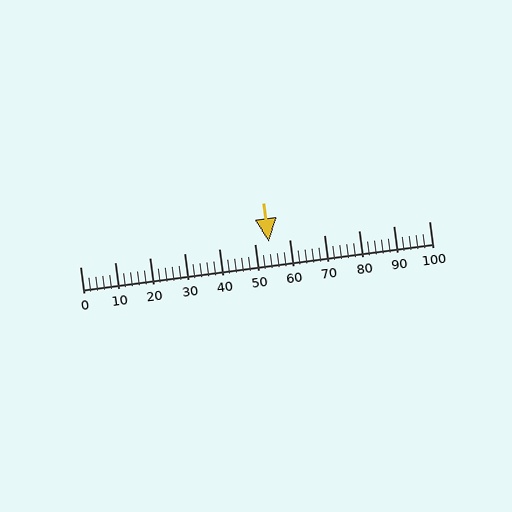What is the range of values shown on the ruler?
The ruler shows values from 0 to 100.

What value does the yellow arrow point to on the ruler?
The yellow arrow points to approximately 54.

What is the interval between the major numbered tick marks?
The major tick marks are spaced 10 units apart.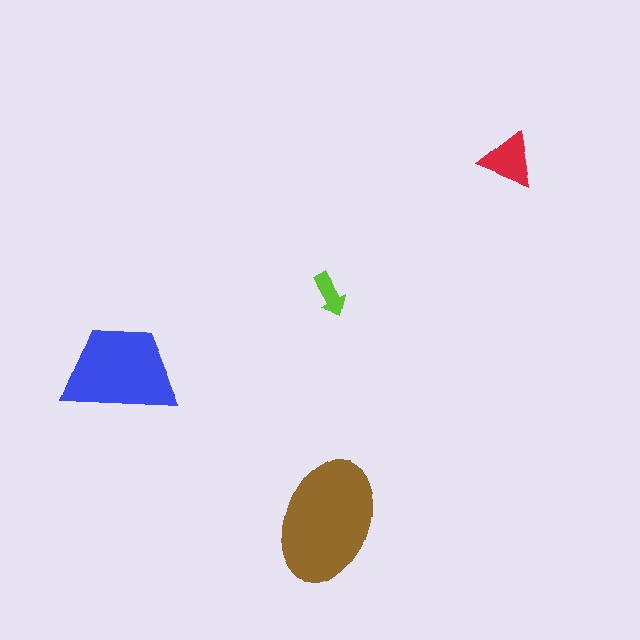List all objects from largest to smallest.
The brown ellipse, the blue trapezoid, the red triangle, the lime arrow.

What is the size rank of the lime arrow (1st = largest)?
4th.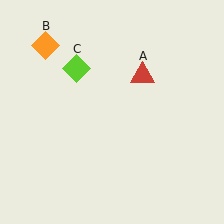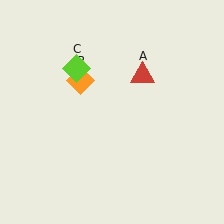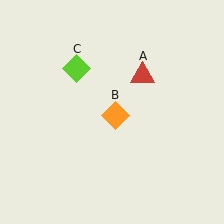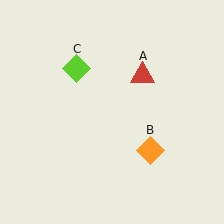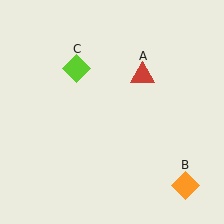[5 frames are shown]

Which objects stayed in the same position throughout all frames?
Red triangle (object A) and lime diamond (object C) remained stationary.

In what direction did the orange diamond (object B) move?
The orange diamond (object B) moved down and to the right.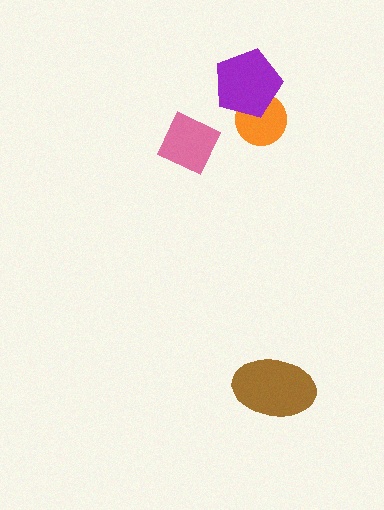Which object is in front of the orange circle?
The purple pentagon is in front of the orange circle.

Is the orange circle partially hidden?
Yes, it is partially covered by another shape.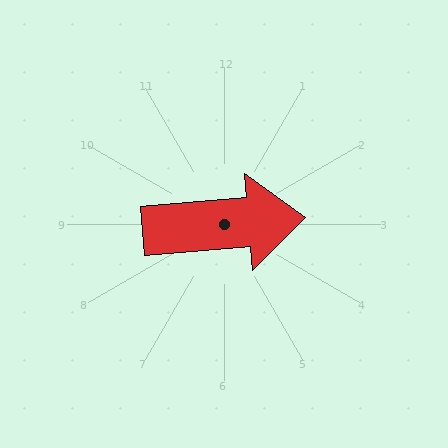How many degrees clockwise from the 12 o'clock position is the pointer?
Approximately 85 degrees.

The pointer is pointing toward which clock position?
Roughly 3 o'clock.